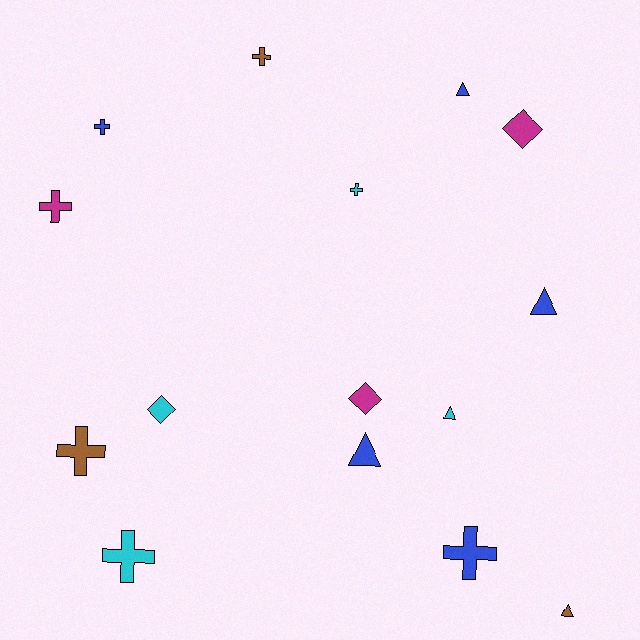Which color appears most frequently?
Blue, with 5 objects.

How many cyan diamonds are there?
There is 1 cyan diamond.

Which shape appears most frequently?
Cross, with 7 objects.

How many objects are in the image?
There are 15 objects.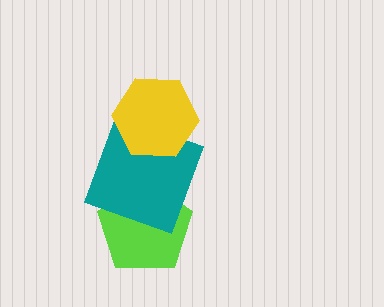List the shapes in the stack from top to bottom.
From top to bottom: the yellow hexagon, the teal square, the lime pentagon.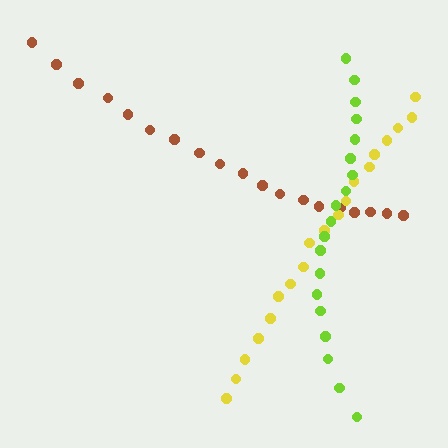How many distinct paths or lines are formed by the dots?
There are 3 distinct paths.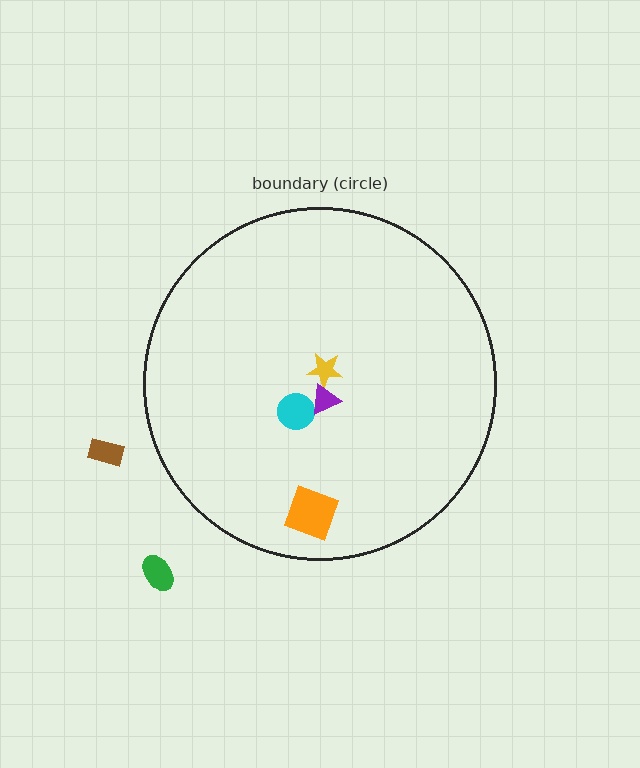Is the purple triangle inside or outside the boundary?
Inside.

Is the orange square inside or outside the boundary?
Inside.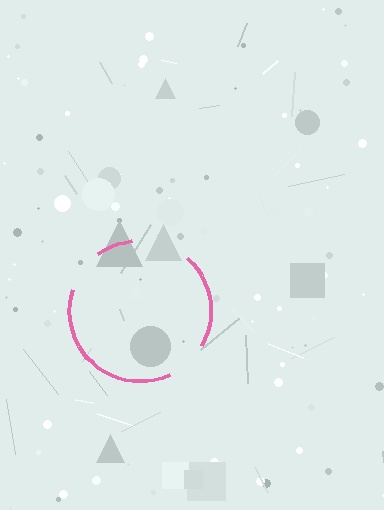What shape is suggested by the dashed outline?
The dashed outline suggests a circle.